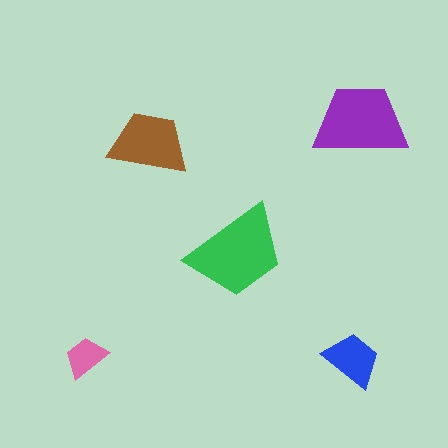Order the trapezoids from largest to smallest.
the green one, the purple one, the brown one, the blue one, the pink one.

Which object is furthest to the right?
The purple trapezoid is rightmost.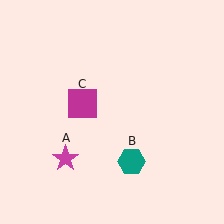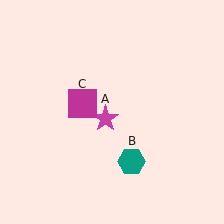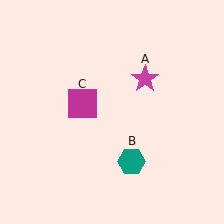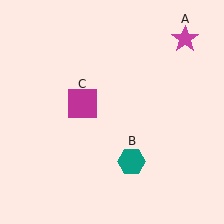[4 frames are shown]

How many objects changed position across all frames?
1 object changed position: magenta star (object A).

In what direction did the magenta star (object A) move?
The magenta star (object A) moved up and to the right.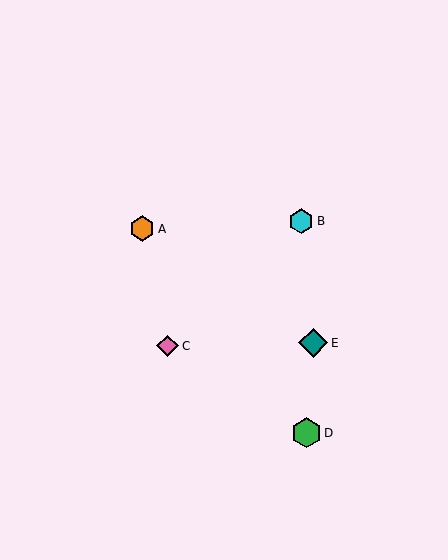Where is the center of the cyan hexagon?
The center of the cyan hexagon is at (301, 221).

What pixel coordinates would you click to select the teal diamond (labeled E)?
Click at (313, 343) to select the teal diamond E.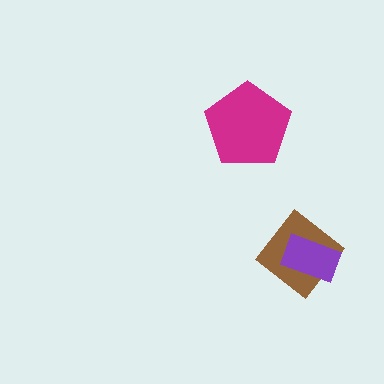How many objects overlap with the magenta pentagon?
0 objects overlap with the magenta pentagon.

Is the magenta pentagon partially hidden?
No, no other shape covers it.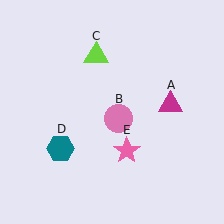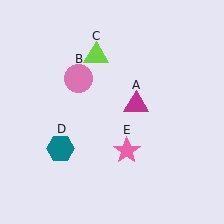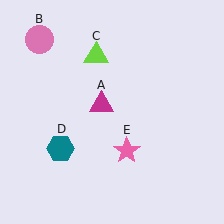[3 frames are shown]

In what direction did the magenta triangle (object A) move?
The magenta triangle (object A) moved left.